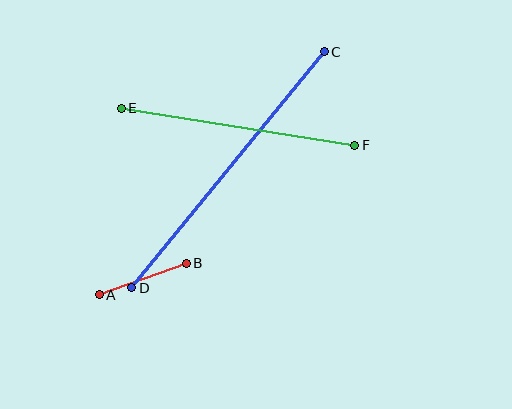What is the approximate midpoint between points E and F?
The midpoint is at approximately (238, 127) pixels.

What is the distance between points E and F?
The distance is approximately 236 pixels.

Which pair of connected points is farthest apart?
Points C and D are farthest apart.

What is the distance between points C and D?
The distance is approximately 305 pixels.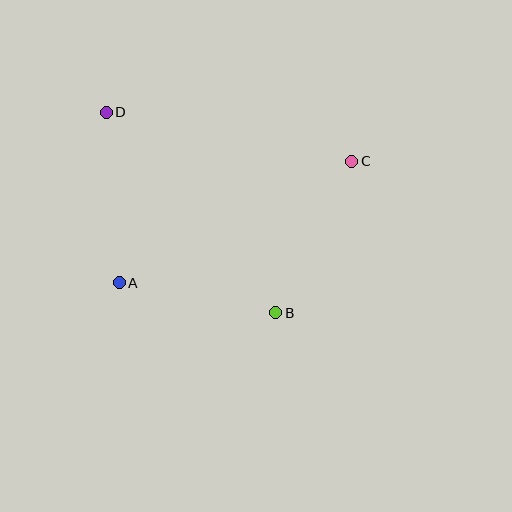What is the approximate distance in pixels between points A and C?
The distance between A and C is approximately 262 pixels.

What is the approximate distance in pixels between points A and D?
The distance between A and D is approximately 171 pixels.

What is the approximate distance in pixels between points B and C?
The distance between B and C is approximately 170 pixels.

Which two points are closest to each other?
Points A and B are closest to each other.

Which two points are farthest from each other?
Points B and D are farthest from each other.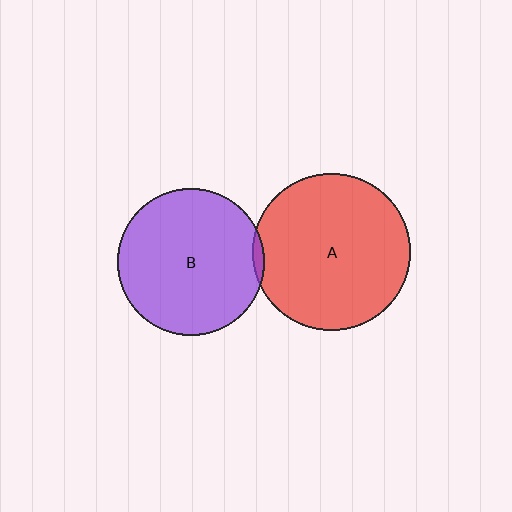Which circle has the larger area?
Circle A (red).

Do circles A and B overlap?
Yes.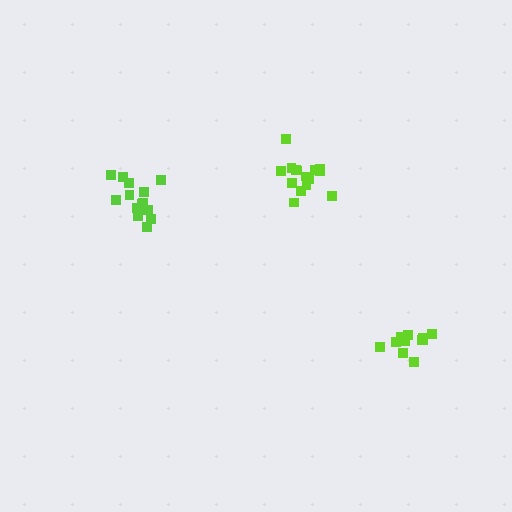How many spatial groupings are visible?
There are 3 spatial groupings.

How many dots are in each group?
Group 1: 15 dots, Group 2: 12 dots, Group 3: 15 dots (42 total).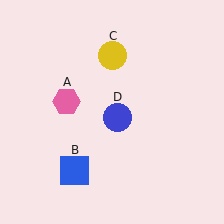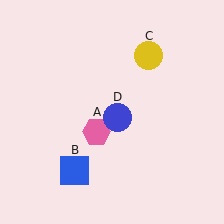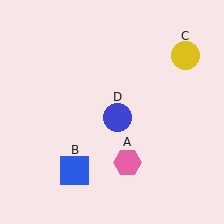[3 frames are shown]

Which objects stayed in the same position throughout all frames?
Blue square (object B) and blue circle (object D) remained stationary.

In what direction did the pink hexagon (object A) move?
The pink hexagon (object A) moved down and to the right.